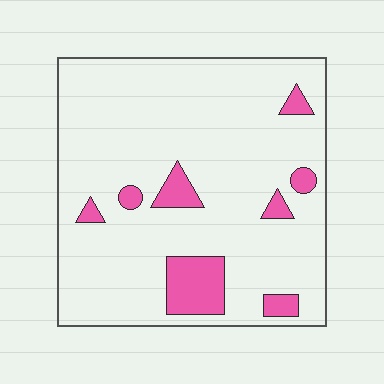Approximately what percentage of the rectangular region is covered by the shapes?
Approximately 10%.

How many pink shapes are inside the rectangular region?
8.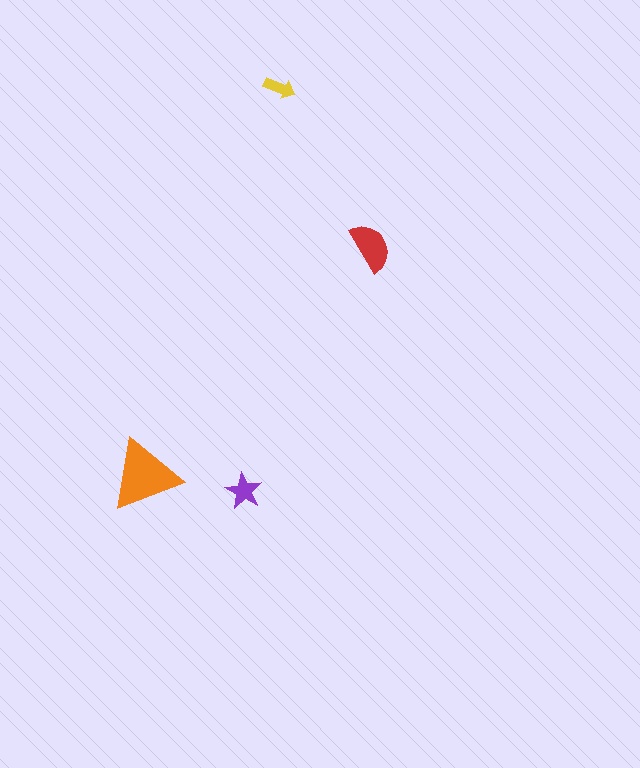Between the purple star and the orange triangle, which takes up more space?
The orange triangle.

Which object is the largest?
The orange triangle.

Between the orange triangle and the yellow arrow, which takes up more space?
The orange triangle.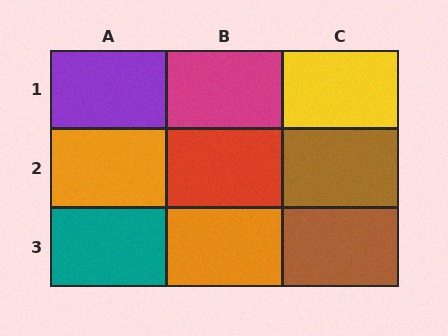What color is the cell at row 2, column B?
Red.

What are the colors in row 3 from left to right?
Teal, orange, brown.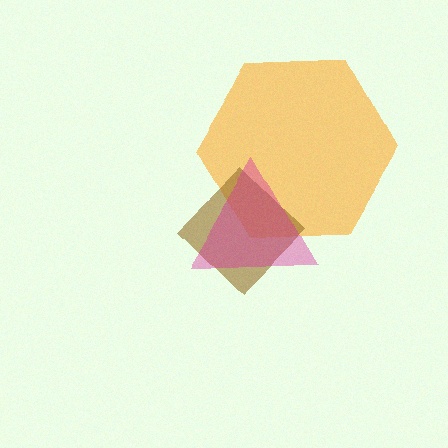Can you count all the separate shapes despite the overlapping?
Yes, there are 3 separate shapes.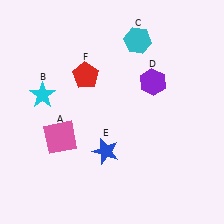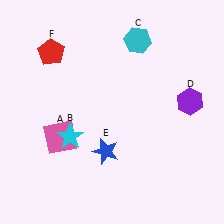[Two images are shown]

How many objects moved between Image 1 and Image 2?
3 objects moved between the two images.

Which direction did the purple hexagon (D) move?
The purple hexagon (D) moved right.